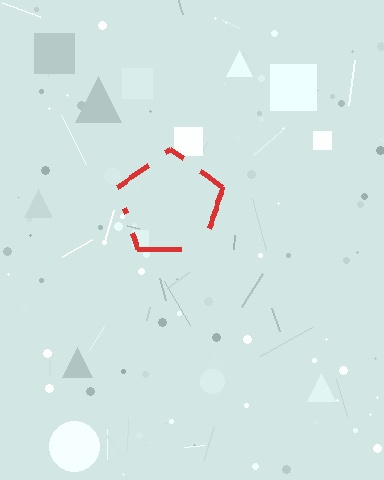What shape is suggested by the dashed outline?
The dashed outline suggests a pentagon.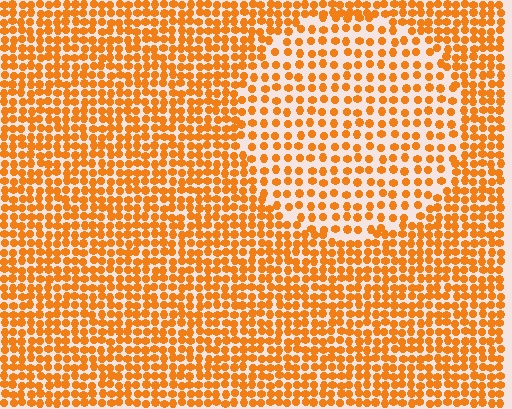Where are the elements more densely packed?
The elements are more densely packed outside the circle boundary.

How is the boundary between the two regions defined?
The boundary is defined by a change in element density (approximately 1.8x ratio). All elements are the same color, size, and shape.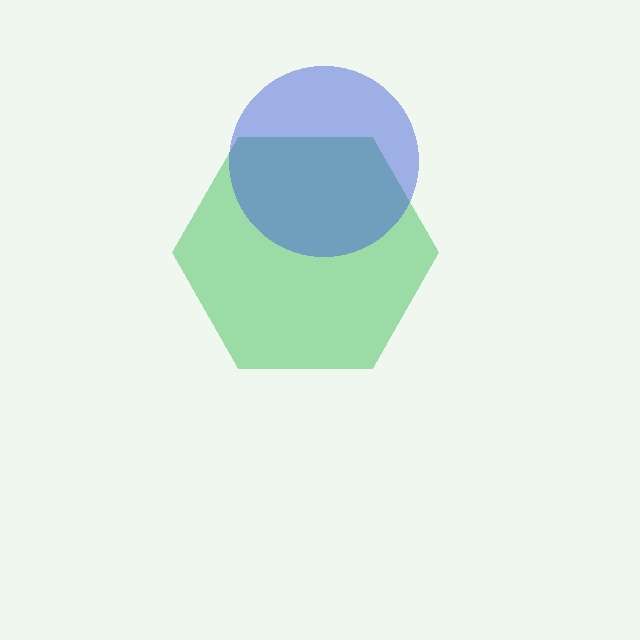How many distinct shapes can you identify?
There are 2 distinct shapes: a green hexagon, a blue circle.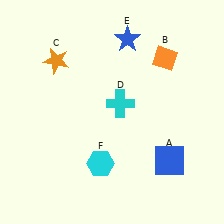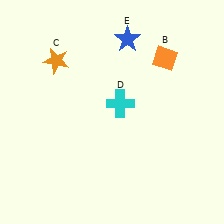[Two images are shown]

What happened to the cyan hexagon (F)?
The cyan hexagon (F) was removed in Image 2. It was in the bottom-left area of Image 1.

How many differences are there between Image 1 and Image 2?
There are 2 differences between the two images.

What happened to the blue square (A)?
The blue square (A) was removed in Image 2. It was in the bottom-right area of Image 1.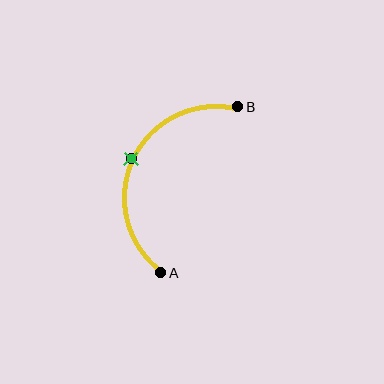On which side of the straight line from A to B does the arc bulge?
The arc bulges to the left of the straight line connecting A and B.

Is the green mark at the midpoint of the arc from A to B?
Yes. The green mark lies on the arc at equal arc-length from both A and B — it is the arc midpoint.